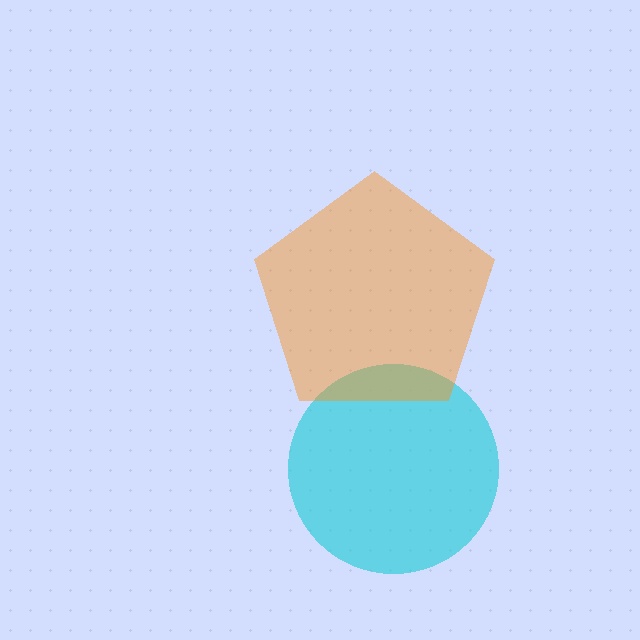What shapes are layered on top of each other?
The layered shapes are: a cyan circle, an orange pentagon.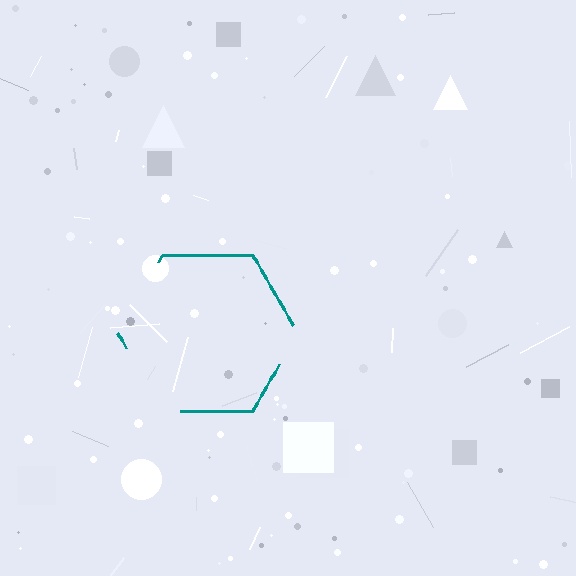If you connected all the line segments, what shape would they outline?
They would outline a hexagon.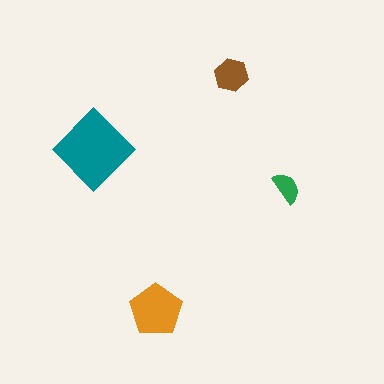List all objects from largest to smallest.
The teal diamond, the orange pentagon, the brown hexagon, the green semicircle.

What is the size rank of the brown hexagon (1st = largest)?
3rd.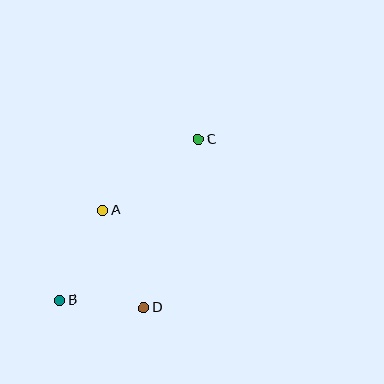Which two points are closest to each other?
Points B and D are closest to each other.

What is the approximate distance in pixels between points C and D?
The distance between C and D is approximately 177 pixels.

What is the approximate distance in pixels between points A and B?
The distance between A and B is approximately 100 pixels.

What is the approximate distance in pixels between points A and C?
The distance between A and C is approximately 119 pixels.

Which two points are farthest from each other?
Points B and C are farthest from each other.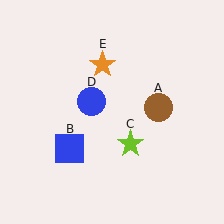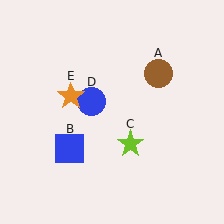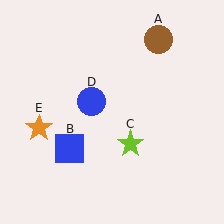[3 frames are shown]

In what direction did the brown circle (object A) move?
The brown circle (object A) moved up.